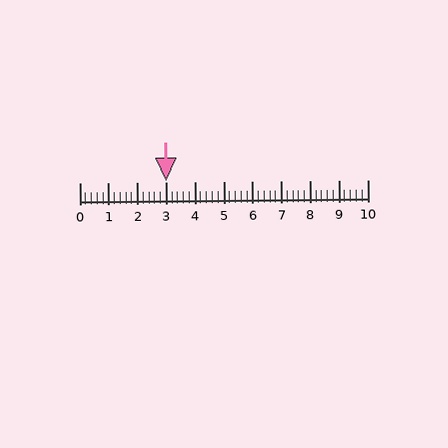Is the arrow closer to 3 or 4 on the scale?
The arrow is closer to 3.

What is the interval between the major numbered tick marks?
The major tick marks are spaced 1 units apart.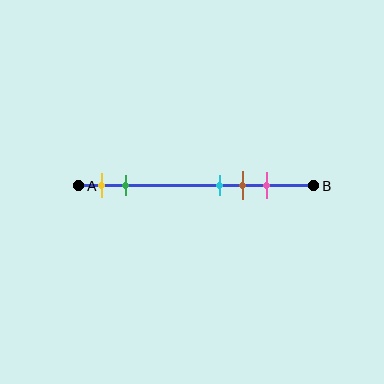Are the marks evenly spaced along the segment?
No, the marks are not evenly spaced.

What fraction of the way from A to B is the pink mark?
The pink mark is approximately 80% (0.8) of the way from A to B.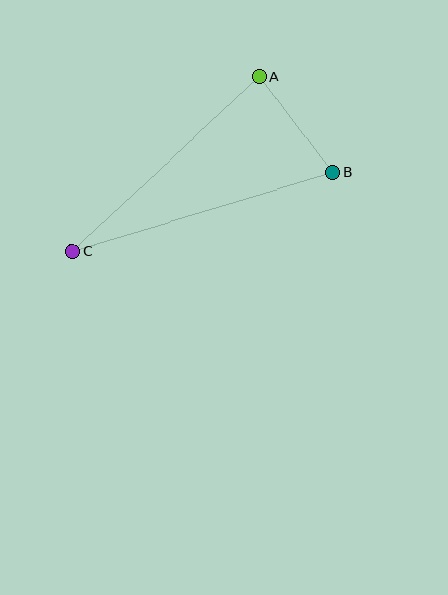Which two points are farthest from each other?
Points B and C are farthest from each other.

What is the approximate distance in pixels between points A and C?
The distance between A and C is approximately 256 pixels.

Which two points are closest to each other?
Points A and B are closest to each other.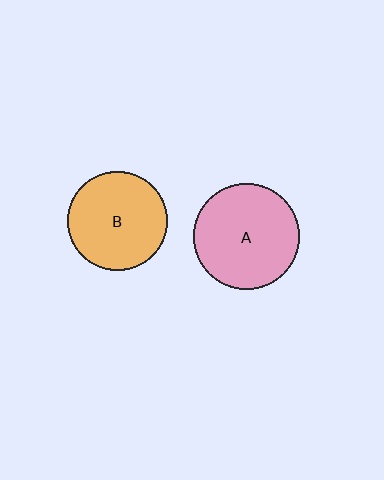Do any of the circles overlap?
No, none of the circles overlap.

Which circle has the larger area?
Circle A (pink).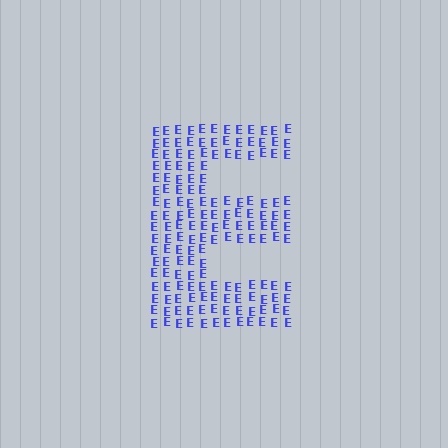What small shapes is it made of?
It is made of small letter E's.